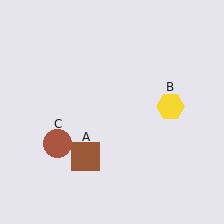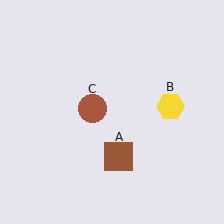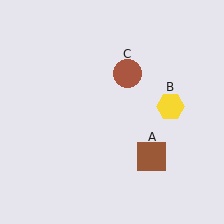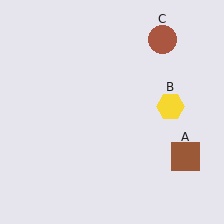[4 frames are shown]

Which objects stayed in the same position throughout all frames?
Yellow hexagon (object B) remained stationary.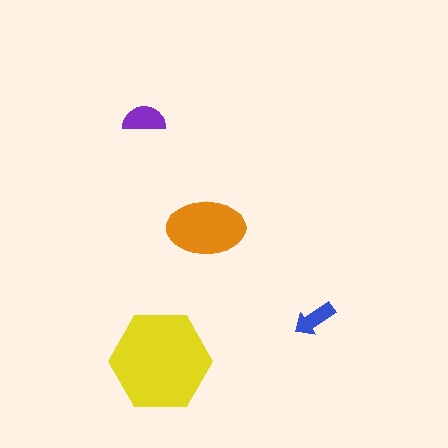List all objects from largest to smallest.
The yellow hexagon, the orange ellipse, the purple semicircle, the blue arrow.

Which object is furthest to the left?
The purple semicircle is leftmost.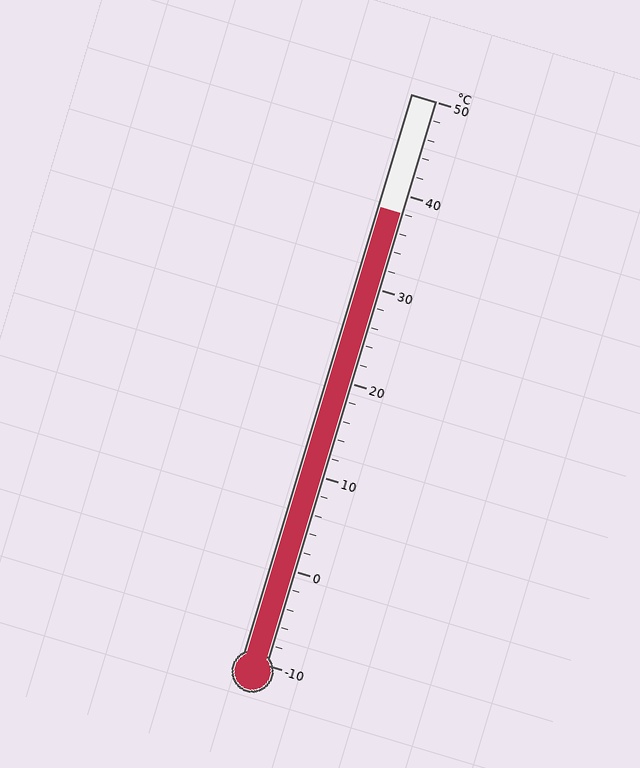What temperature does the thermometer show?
The thermometer shows approximately 38°C.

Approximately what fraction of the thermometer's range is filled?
The thermometer is filled to approximately 80% of its range.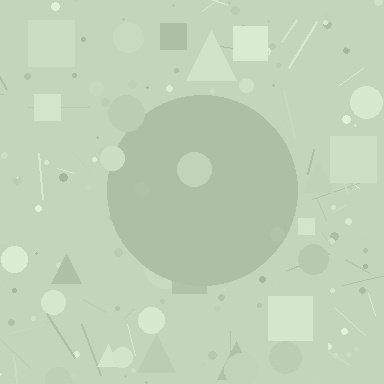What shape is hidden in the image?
A circle is hidden in the image.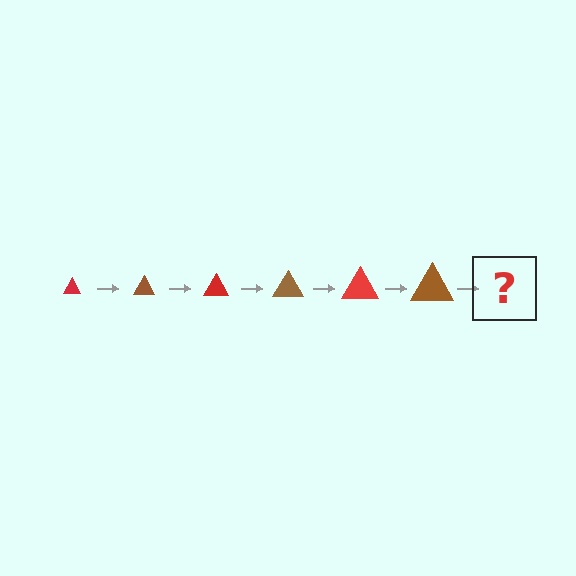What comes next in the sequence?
The next element should be a red triangle, larger than the previous one.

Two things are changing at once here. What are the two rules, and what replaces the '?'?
The two rules are that the triangle grows larger each step and the color cycles through red and brown. The '?' should be a red triangle, larger than the previous one.